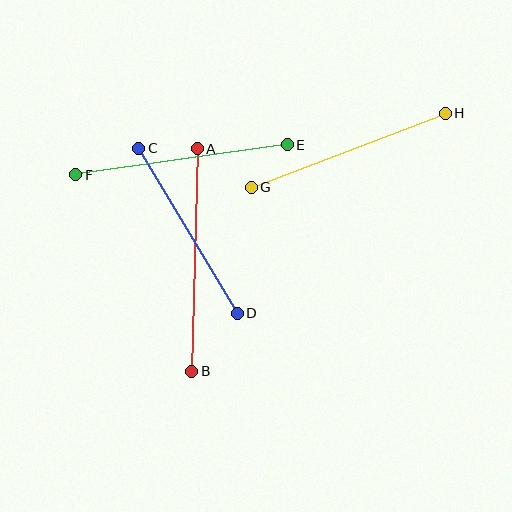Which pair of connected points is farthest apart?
Points A and B are farthest apart.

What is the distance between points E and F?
The distance is approximately 214 pixels.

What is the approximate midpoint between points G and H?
The midpoint is at approximately (348, 150) pixels.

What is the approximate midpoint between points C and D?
The midpoint is at approximately (188, 231) pixels.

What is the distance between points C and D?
The distance is approximately 192 pixels.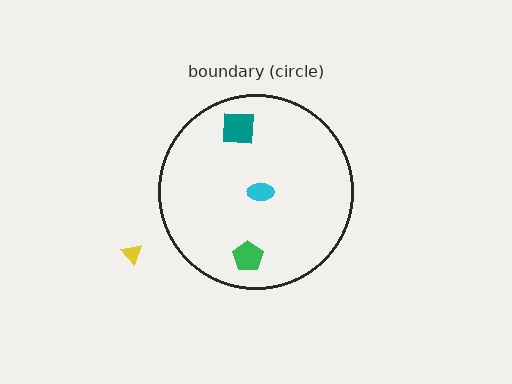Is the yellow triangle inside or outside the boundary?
Outside.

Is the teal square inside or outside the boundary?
Inside.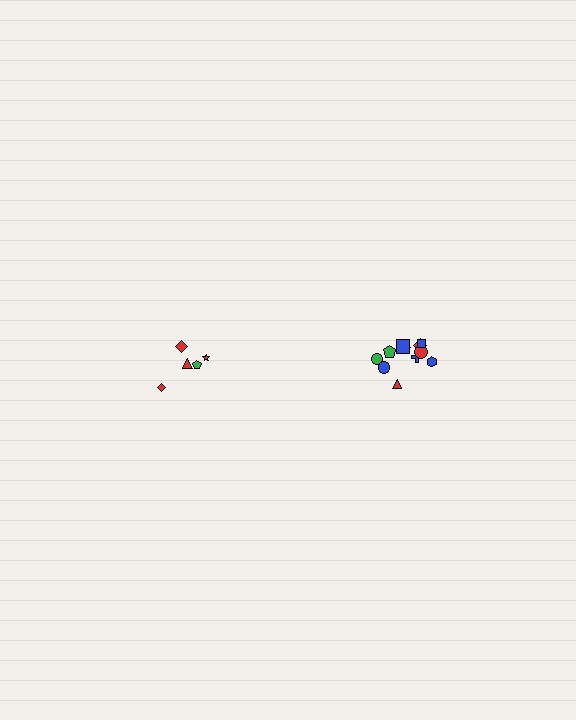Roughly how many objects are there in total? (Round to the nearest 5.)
Roughly 15 objects in total.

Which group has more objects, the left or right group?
The right group.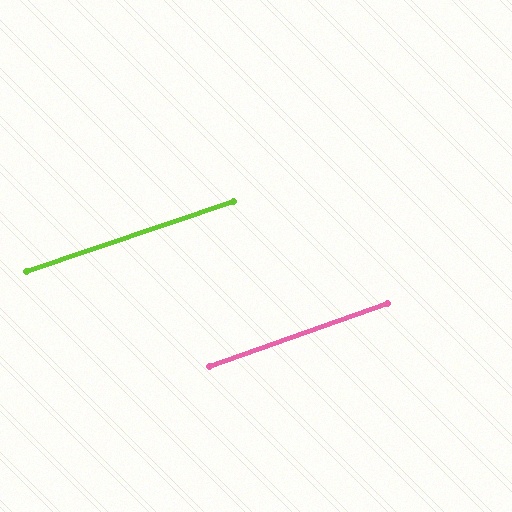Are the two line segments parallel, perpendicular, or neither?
Parallel — their directions differ by only 0.8°.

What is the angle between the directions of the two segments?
Approximately 1 degree.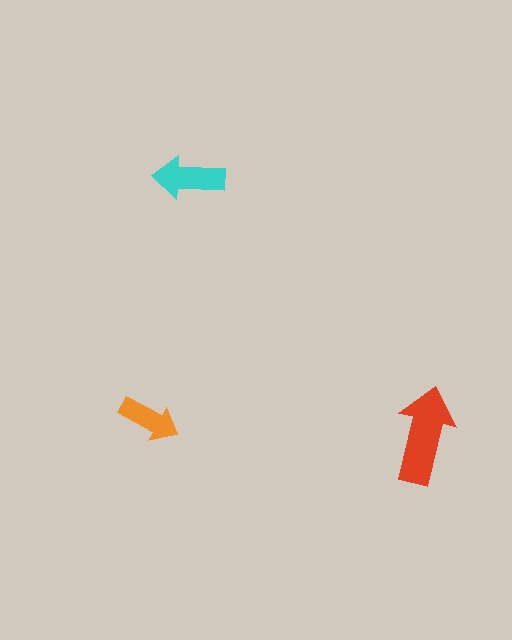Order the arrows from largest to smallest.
the red one, the cyan one, the orange one.